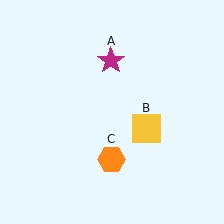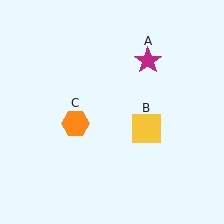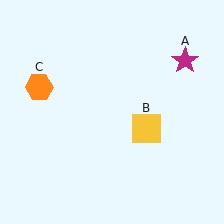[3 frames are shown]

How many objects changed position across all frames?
2 objects changed position: magenta star (object A), orange hexagon (object C).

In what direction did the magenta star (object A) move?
The magenta star (object A) moved right.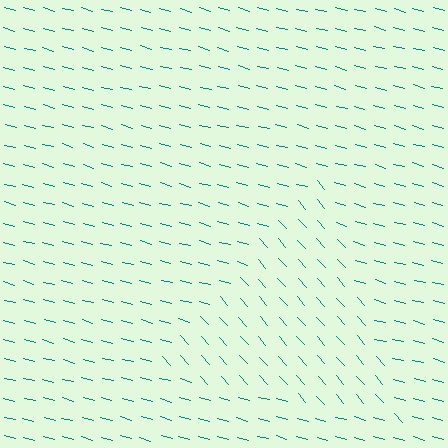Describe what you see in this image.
The image is filled with small teal line segments. A triangle region in the image has lines oriented differently from the surrounding lines, creating a visible texture boundary.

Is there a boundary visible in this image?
Yes, there is a texture boundary formed by a change in line orientation.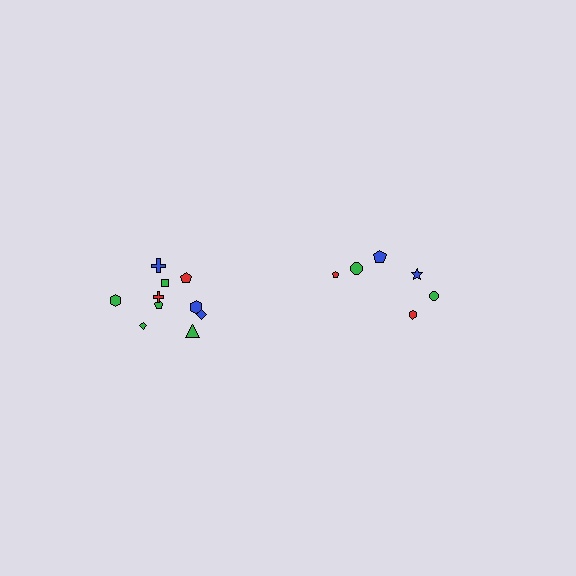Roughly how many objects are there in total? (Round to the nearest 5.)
Roughly 15 objects in total.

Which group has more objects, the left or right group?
The left group.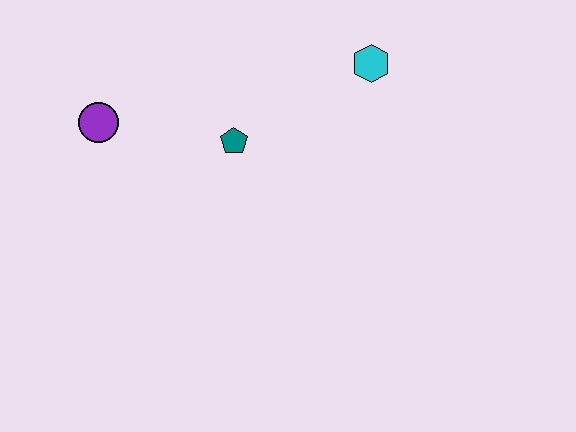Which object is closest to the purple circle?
The teal pentagon is closest to the purple circle.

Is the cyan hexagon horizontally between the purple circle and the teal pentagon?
No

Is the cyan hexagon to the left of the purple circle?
No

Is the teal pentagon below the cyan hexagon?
Yes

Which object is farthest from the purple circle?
The cyan hexagon is farthest from the purple circle.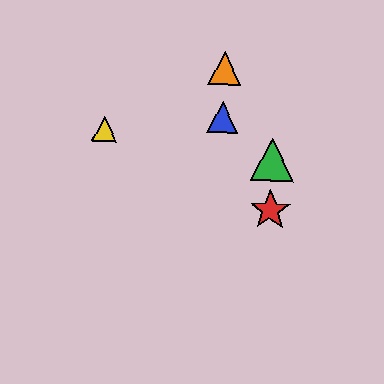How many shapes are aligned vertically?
3 shapes (the blue triangle, the purple star, the orange triangle) are aligned vertically.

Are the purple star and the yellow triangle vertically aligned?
No, the purple star is at x≈224 and the yellow triangle is at x≈105.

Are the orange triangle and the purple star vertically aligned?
Yes, both are at x≈225.